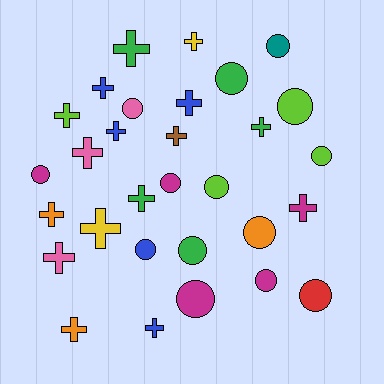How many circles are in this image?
There are 14 circles.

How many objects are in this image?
There are 30 objects.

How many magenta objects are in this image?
There are 5 magenta objects.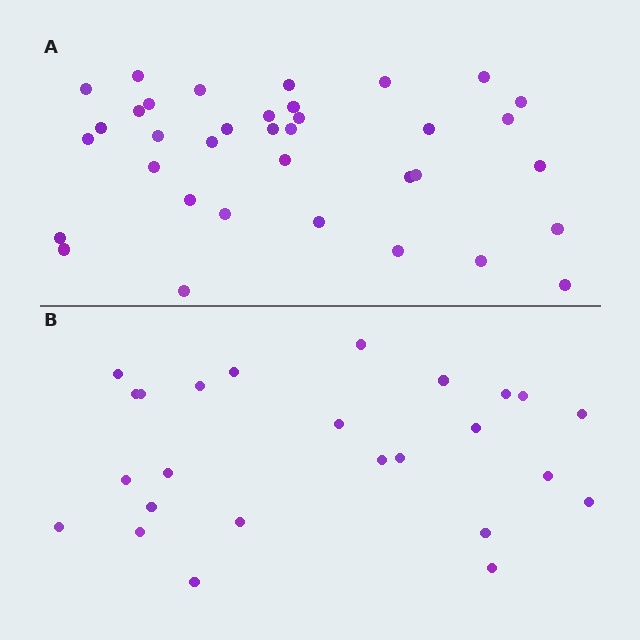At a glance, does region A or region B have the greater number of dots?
Region A (the top region) has more dots.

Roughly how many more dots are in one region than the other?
Region A has roughly 12 or so more dots than region B.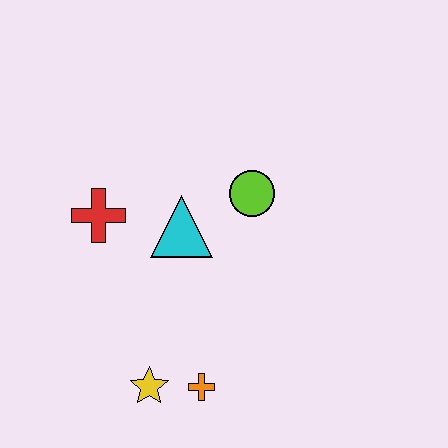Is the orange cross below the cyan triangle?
Yes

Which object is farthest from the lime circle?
The yellow star is farthest from the lime circle.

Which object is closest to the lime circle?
The cyan triangle is closest to the lime circle.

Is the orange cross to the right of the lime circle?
No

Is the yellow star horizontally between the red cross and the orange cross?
Yes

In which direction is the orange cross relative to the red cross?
The orange cross is below the red cross.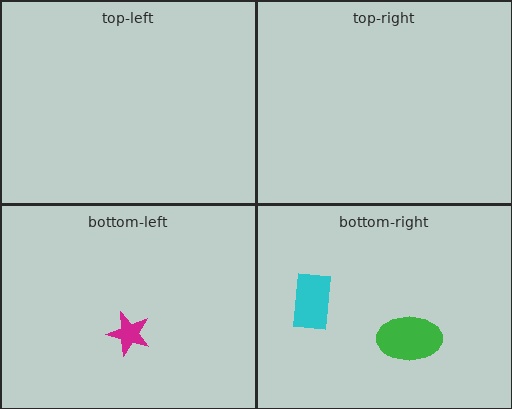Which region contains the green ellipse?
The bottom-right region.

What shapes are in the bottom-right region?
The green ellipse, the cyan rectangle.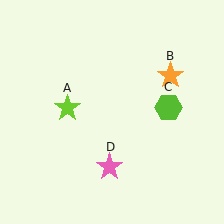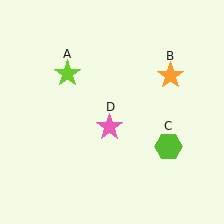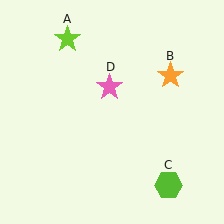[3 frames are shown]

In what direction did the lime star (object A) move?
The lime star (object A) moved up.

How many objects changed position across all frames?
3 objects changed position: lime star (object A), lime hexagon (object C), pink star (object D).